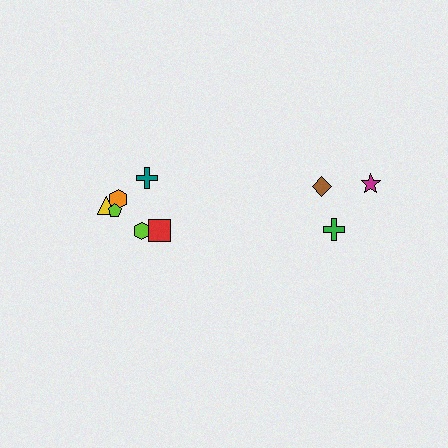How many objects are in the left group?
There are 6 objects.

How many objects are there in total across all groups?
There are 9 objects.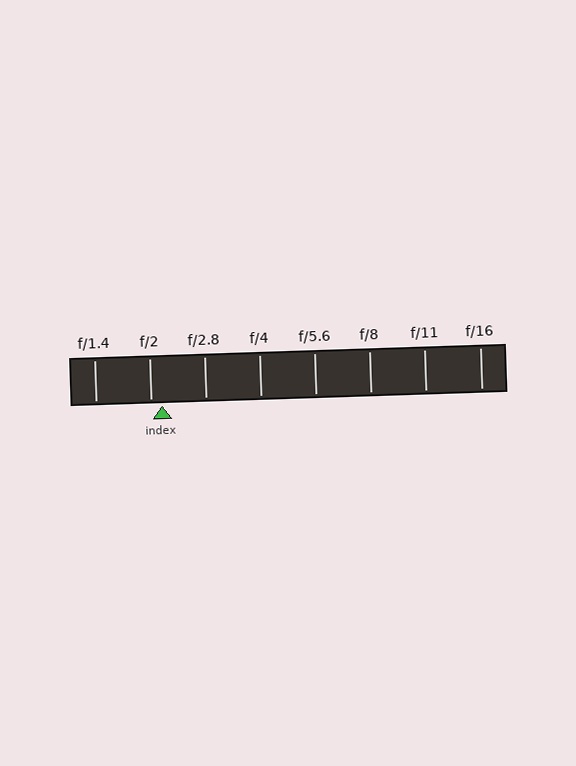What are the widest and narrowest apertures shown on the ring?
The widest aperture shown is f/1.4 and the narrowest is f/16.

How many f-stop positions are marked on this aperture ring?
There are 8 f-stop positions marked.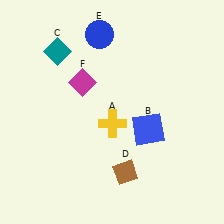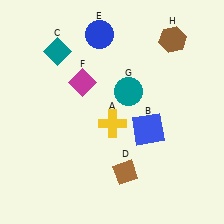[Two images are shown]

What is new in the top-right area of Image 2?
A brown hexagon (H) was added in the top-right area of Image 2.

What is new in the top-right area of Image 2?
A teal circle (G) was added in the top-right area of Image 2.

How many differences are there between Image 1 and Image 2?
There are 2 differences between the two images.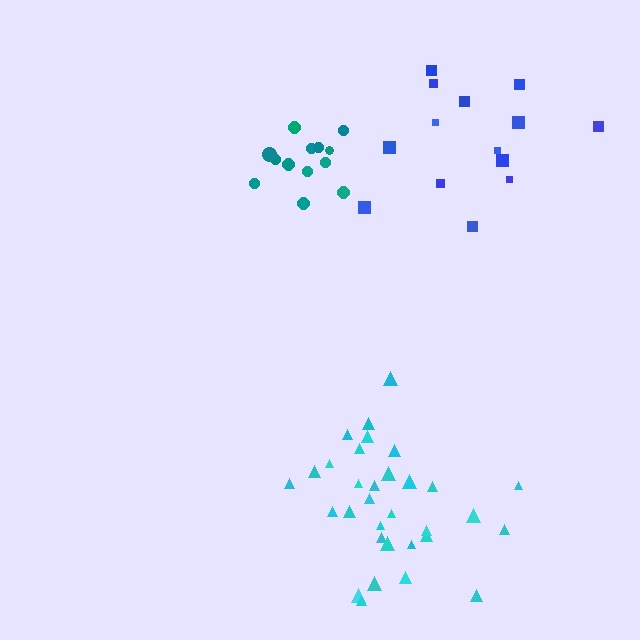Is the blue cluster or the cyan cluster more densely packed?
Cyan.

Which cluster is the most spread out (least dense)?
Blue.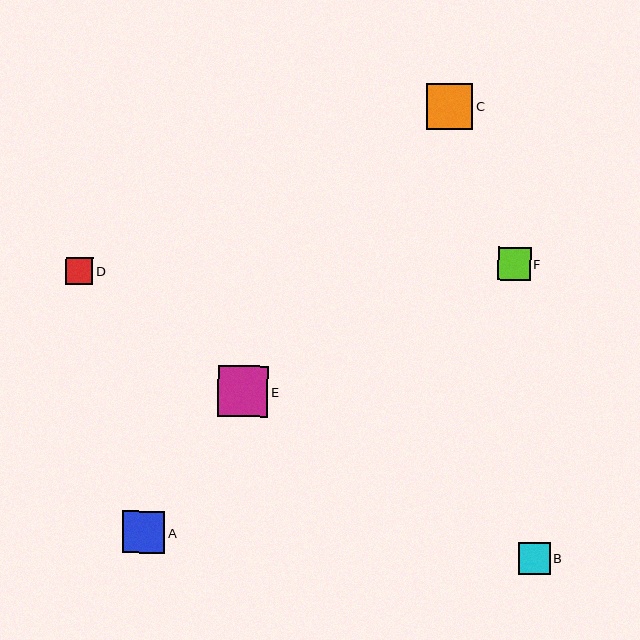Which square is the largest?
Square E is the largest with a size of approximately 50 pixels.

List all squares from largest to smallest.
From largest to smallest: E, C, A, F, B, D.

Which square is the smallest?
Square D is the smallest with a size of approximately 27 pixels.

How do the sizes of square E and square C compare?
Square E and square C are approximately the same size.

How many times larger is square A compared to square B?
Square A is approximately 1.3 times the size of square B.